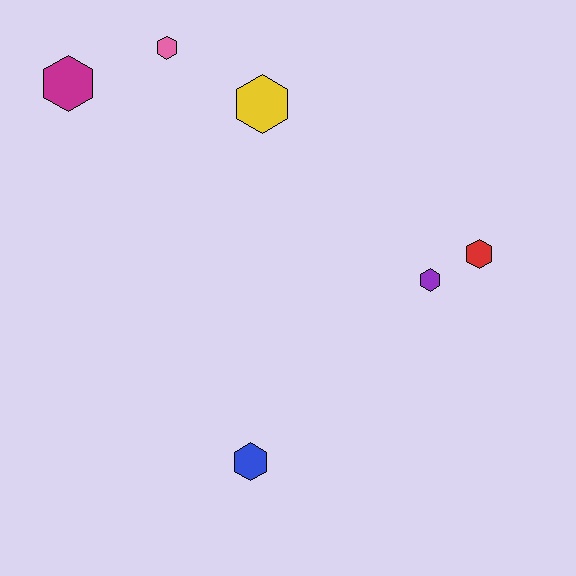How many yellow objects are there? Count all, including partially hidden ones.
There is 1 yellow object.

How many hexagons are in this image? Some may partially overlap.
There are 6 hexagons.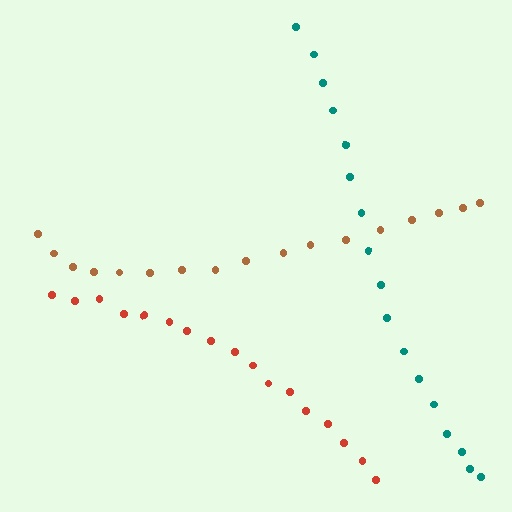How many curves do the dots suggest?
There are 3 distinct paths.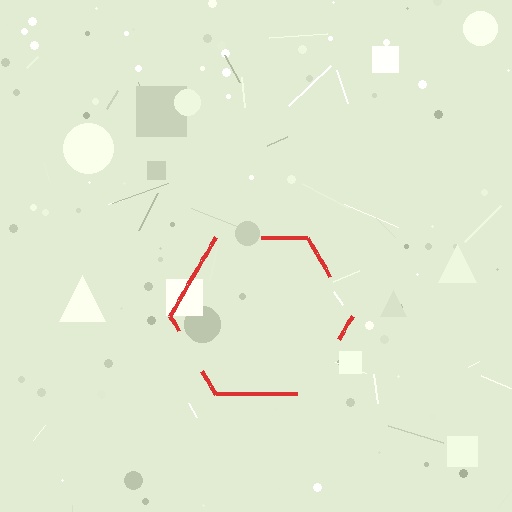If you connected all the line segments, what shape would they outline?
They would outline a hexagon.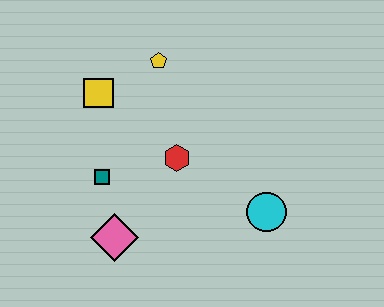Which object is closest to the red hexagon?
The teal square is closest to the red hexagon.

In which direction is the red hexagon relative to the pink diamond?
The red hexagon is above the pink diamond.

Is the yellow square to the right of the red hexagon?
No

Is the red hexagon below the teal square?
No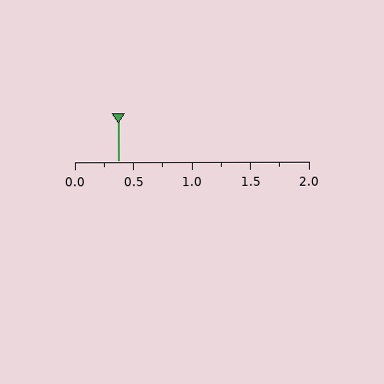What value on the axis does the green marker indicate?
The marker indicates approximately 0.38.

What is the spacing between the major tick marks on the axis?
The major ticks are spaced 0.5 apart.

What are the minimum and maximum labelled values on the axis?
The axis runs from 0.0 to 2.0.